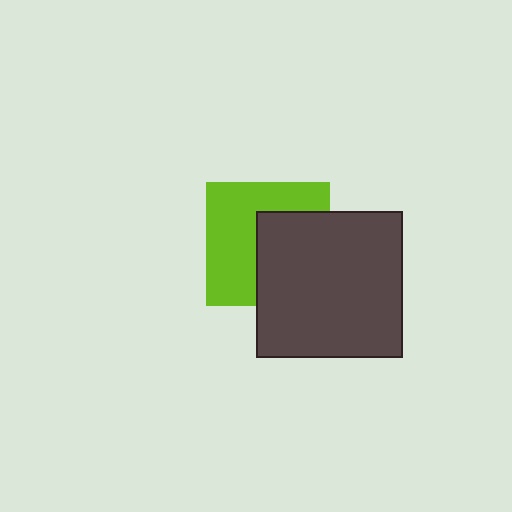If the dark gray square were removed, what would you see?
You would see the complete lime square.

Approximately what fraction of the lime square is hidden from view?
Roughly 45% of the lime square is hidden behind the dark gray square.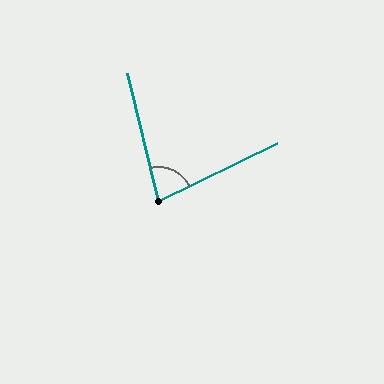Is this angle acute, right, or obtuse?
It is acute.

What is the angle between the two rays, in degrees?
Approximately 78 degrees.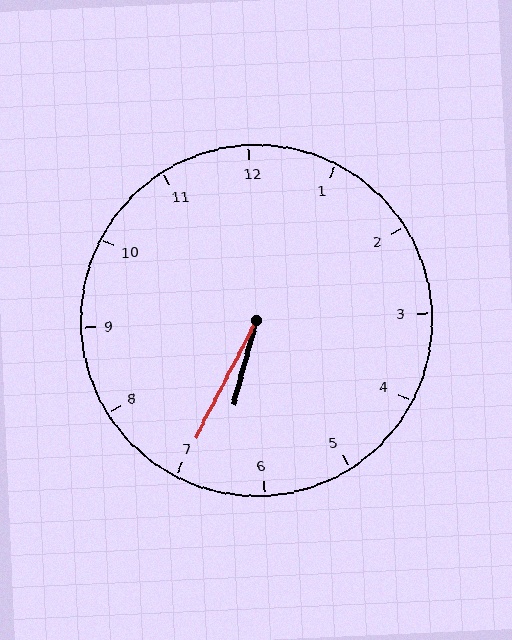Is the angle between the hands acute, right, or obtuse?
It is acute.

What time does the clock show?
6:35.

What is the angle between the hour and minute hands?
Approximately 12 degrees.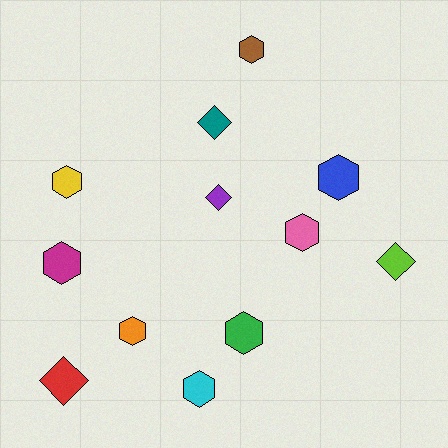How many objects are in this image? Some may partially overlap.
There are 12 objects.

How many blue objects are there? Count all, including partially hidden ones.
There is 1 blue object.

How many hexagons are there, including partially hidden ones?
There are 8 hexagons.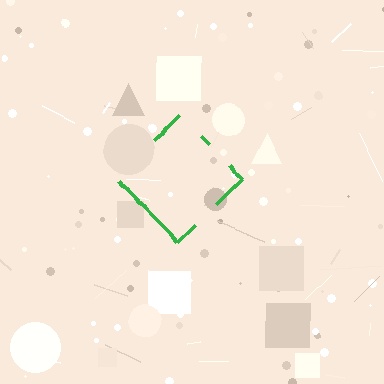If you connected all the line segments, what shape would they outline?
They would outline a diamond.